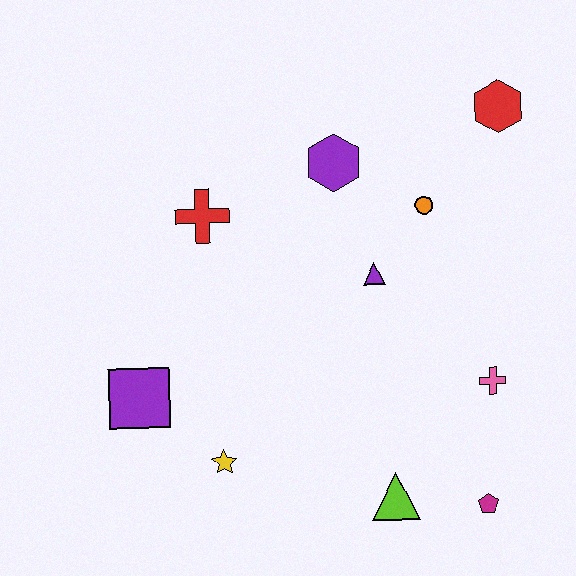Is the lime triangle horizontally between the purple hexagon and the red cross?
No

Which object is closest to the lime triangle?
The magenta pentagon is closest to the lime triangle.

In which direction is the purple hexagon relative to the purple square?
The purple hexagon is above the purple square.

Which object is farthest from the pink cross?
The purple square is farthest from the pink cross.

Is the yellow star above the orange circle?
No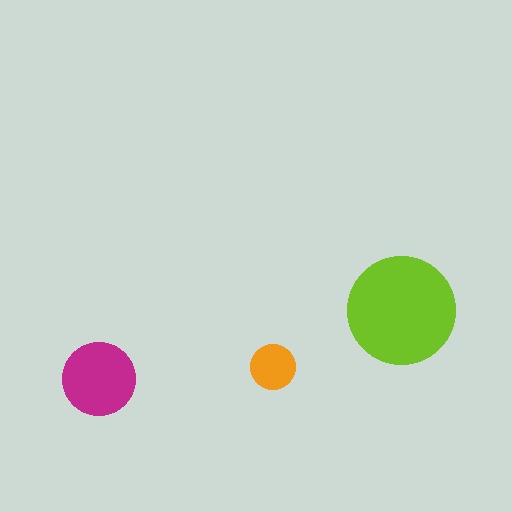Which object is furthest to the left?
The magenta circle is leftmost.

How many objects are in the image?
There are 3 objects in the image.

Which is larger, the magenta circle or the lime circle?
The lime one.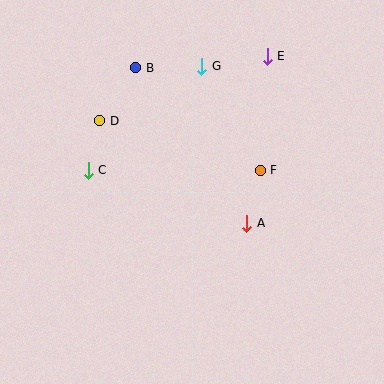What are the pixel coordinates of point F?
Point F is at (260, 170).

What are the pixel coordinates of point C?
Point C is at (88, 170).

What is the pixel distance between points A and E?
The distance between A and E is 168 pixels.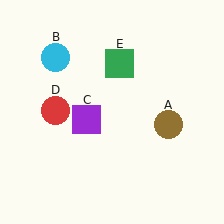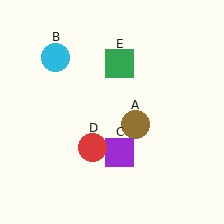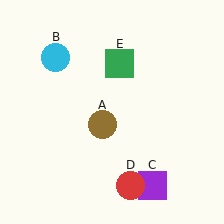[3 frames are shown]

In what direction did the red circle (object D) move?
The red circle (object D) moved down and to the right.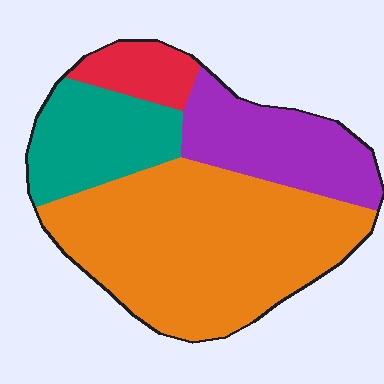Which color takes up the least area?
Red, at roughly 10%.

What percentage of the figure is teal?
Teal takes up about one fifth (1/5) of the figure.